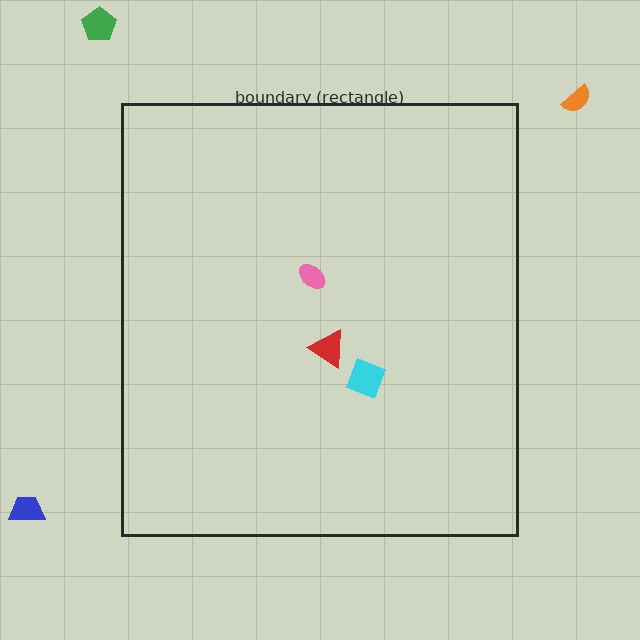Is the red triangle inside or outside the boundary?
Inside.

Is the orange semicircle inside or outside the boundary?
Outside.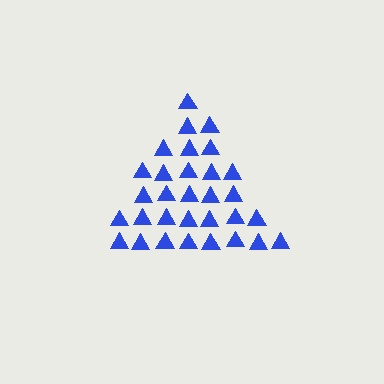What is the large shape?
The large shape is a triangle.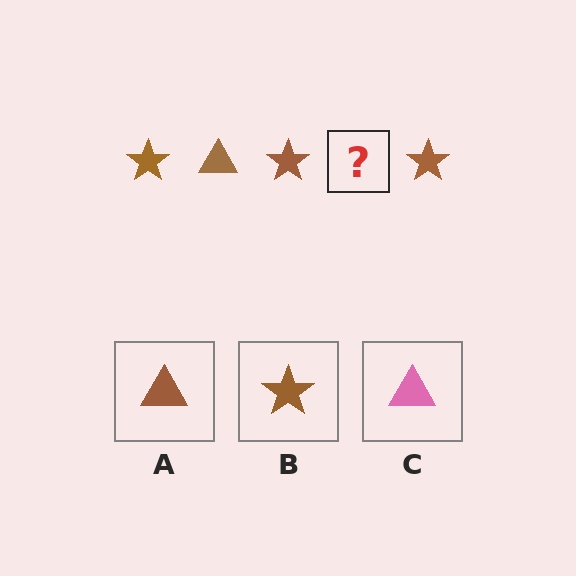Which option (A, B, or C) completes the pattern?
A.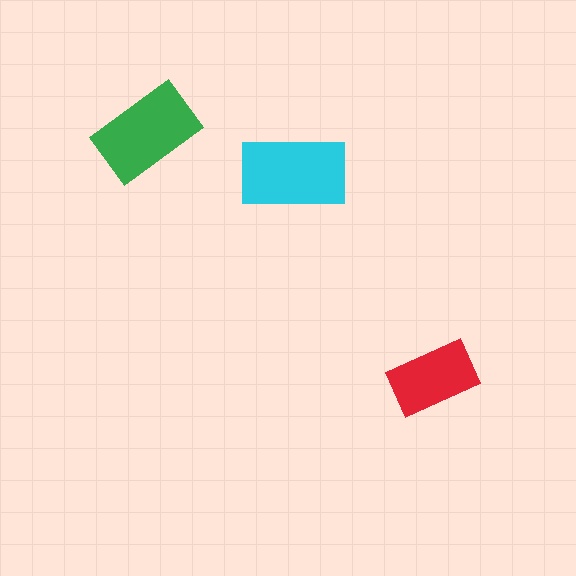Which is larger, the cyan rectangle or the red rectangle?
The cyan one.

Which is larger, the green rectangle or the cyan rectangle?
The cyan one.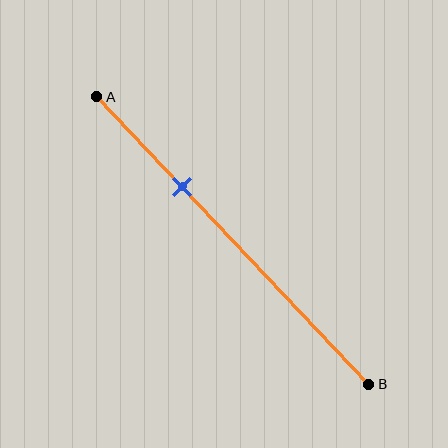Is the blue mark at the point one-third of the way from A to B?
Yes, the mark is approximately at the one-third point.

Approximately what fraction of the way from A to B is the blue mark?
The blue mark is approximately 30% of the way from A to B.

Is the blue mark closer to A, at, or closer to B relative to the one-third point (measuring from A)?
The blue mark is approximately at the one-third point of segment AB.